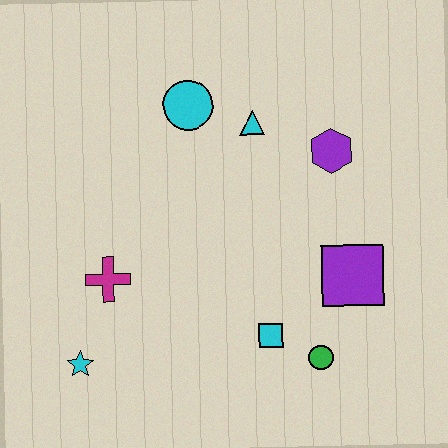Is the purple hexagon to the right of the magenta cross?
Yes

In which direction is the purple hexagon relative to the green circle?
The purple hexagon is above the green circle.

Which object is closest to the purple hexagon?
The cyan triangle is closest to the purple hexagon.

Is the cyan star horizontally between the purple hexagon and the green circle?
No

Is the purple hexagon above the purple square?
Yes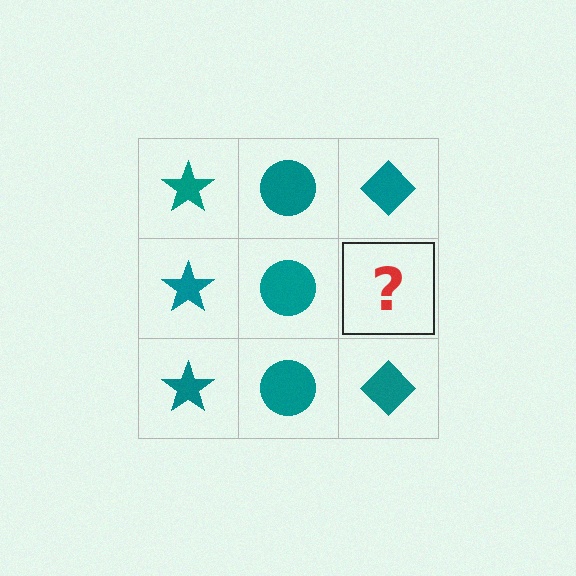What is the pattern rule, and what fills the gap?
The rule is that each column has a consistent shape. The gap should be filled with a teal diamond.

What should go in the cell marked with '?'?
The missing cell should contain a teal diamond.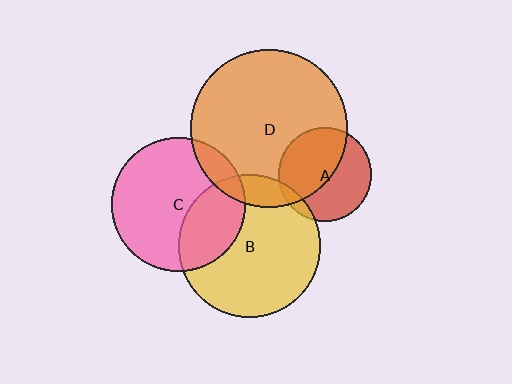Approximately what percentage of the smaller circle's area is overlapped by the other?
Approximately 50%.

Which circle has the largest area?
Circle D (orange).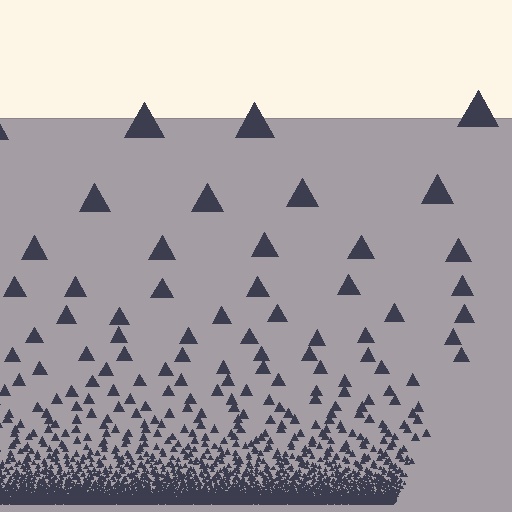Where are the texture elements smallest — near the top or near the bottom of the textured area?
Near the bottom.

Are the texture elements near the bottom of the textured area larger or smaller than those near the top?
Smaller. The gradient is inverted — elements near the bottom are smaller and denser.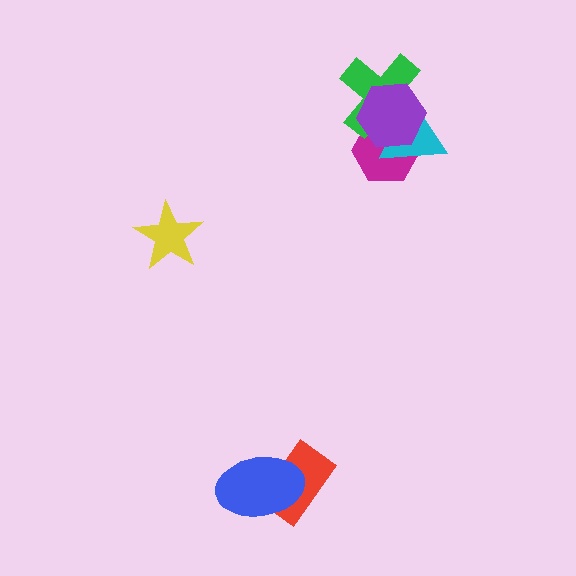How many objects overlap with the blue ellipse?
1 object overlaps with the blue ellipse.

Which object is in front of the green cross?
The purple hexagon is in front of the green cross.